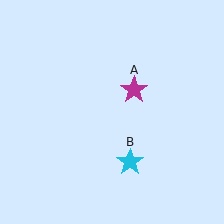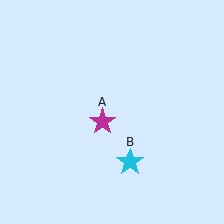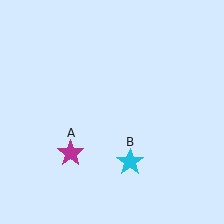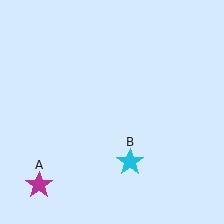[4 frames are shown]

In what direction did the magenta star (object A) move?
The magenta star (object A) moved down and to the left.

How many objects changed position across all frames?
1 object changed position: magenta star (object A).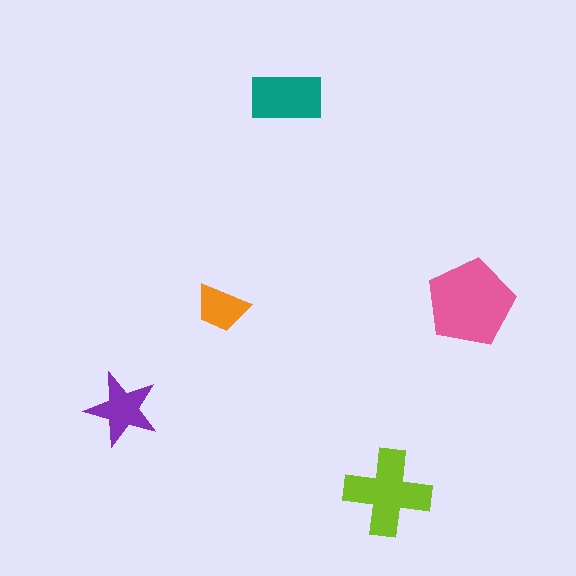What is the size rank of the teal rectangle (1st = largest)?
3rd.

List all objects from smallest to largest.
The orange trapezoid, the purple star, the teal rectangle, the lime cross, the pink pentagon.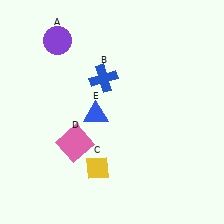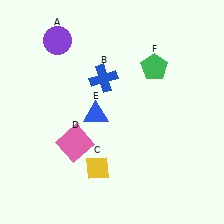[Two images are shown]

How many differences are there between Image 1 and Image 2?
There is 1 difference between the two images.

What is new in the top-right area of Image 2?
A green pentagon (F) was added in the top-right area of Image 2.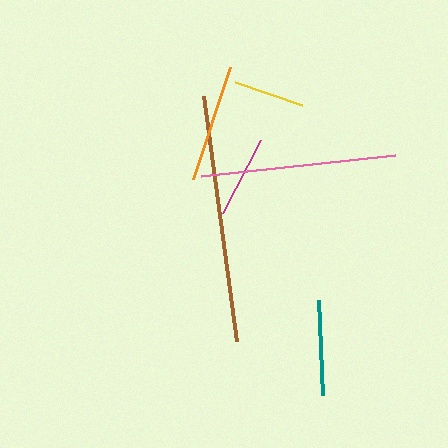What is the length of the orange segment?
The orange segment is approximately 117 pixels long.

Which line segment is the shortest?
The yellow line is the shortest at approximately 70 pixels.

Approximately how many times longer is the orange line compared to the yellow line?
The orange line is approximately 1.7 times the length of the yellow line.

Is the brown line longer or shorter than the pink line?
The brown line is longer than the pink line.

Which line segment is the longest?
The brown line is the longest at approximately 248 pixels.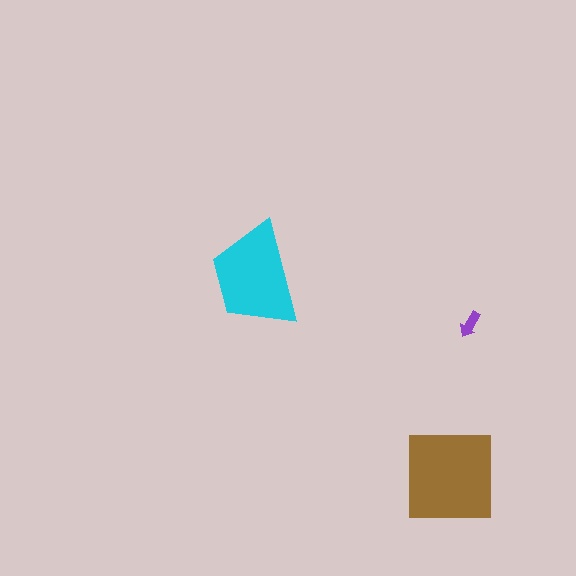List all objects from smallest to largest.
The purple arrow, the cyan trapezoid, the brown square.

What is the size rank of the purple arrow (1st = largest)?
3rd.